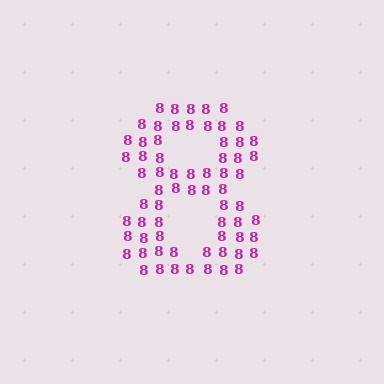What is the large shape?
The large shape is the digit 8.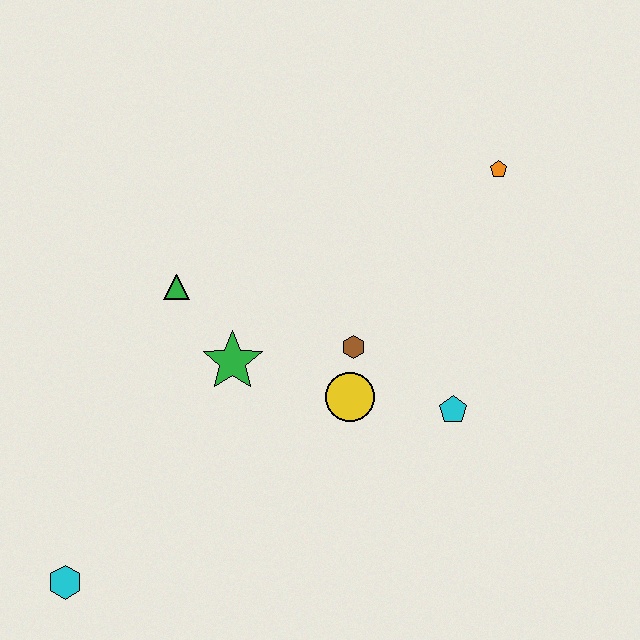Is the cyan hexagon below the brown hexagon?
Yes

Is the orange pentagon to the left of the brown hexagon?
No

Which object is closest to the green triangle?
The green star is closest to the green triangle.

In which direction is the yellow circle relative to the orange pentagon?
The yellow circle is below the orange pentagon.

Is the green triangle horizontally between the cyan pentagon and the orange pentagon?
No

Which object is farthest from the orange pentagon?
The cyan hexagon is farthest from the orange pentagon.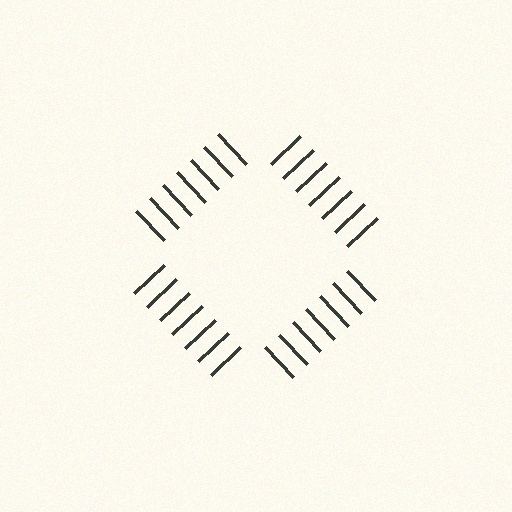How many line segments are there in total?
28 — 7 along each of the 4 edges.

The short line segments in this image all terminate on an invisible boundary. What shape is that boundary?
An illusory square — the line segments terminate on its edges but no continuous stroke is drawn.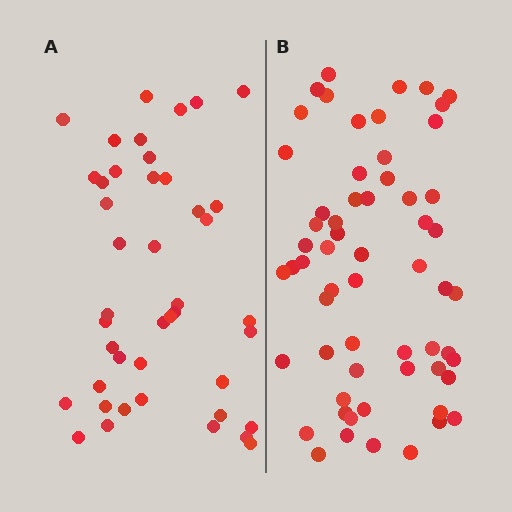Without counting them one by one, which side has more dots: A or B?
Region B (the right region) has more dots.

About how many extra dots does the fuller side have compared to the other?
Region B has approximately 15 more dots than region A.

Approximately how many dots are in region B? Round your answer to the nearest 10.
About 60 dots.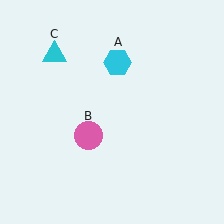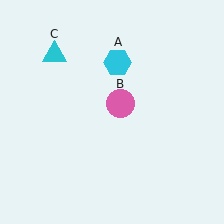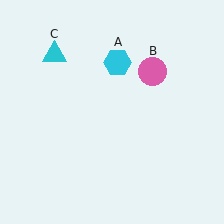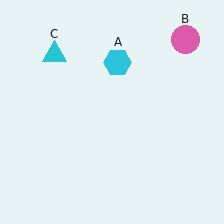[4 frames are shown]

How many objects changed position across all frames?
1 object changed position: pink circle (object B).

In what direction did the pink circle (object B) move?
The pink circle (object B) moved up and to the right.